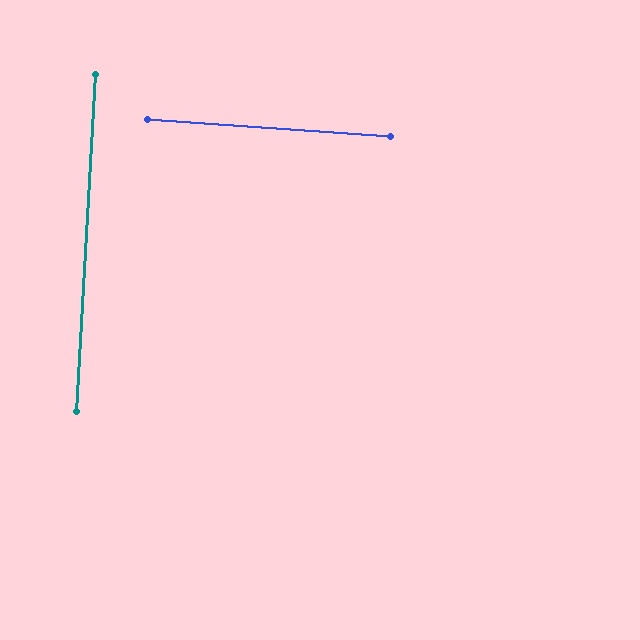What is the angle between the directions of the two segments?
Approximately 89 degrees.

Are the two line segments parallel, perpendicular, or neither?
Perpendicular — they meet at approximately 89°.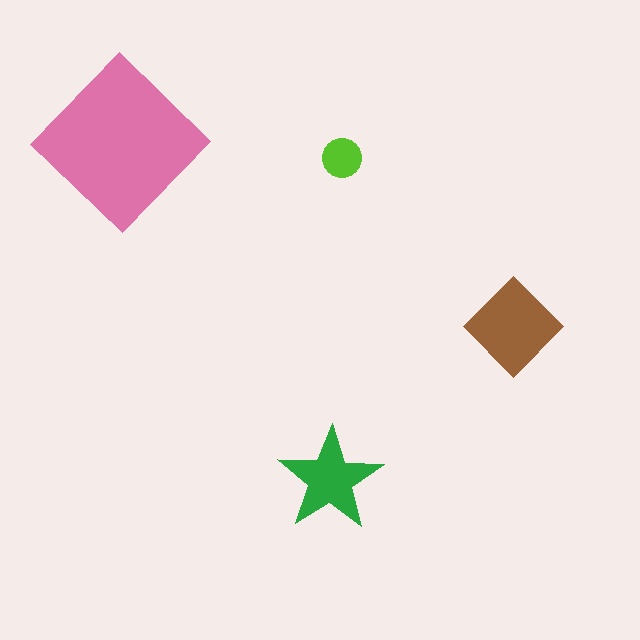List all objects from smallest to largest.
The lime circle, the green star, the brown diamond, the pink diamond.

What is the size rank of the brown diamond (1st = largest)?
2nd.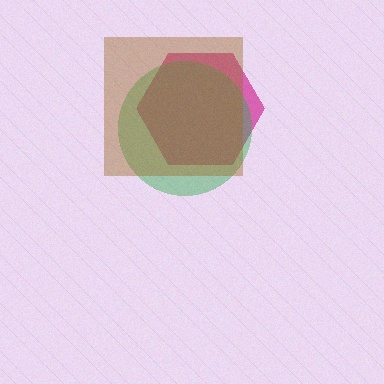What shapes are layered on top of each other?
The layered shapes are: a magenta hexagon, a green circle, a brown square.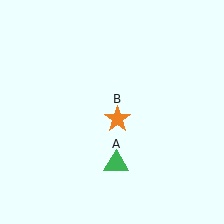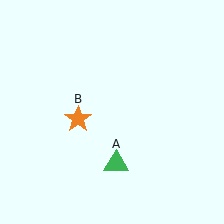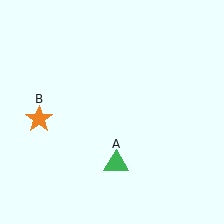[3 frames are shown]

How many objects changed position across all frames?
1 object changed position: orange star (object B).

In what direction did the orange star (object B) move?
The orange star (object B) moved left.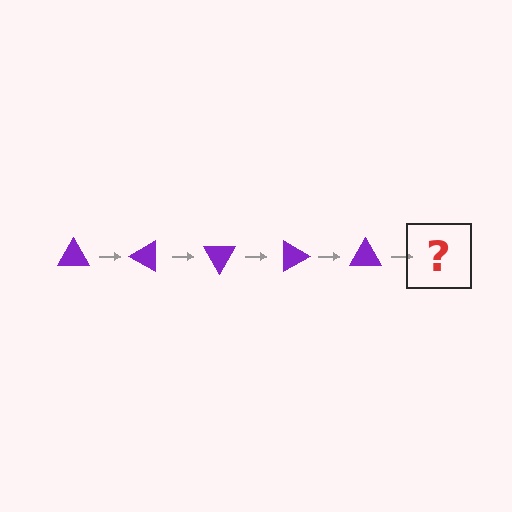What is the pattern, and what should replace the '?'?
The pattern is that the triangle rotates 30 degrees each step. The '?' should be a purple triangle rotated 150 degrees.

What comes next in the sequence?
The next element should be a purple triangle rotated 150 degrees.